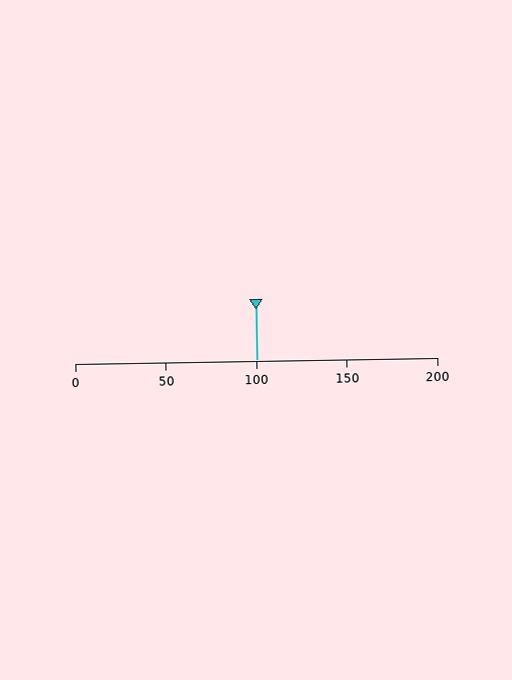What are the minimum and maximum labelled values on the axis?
The axis runs from 0 to 200.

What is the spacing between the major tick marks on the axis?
The major ticks are spaced 50 apart.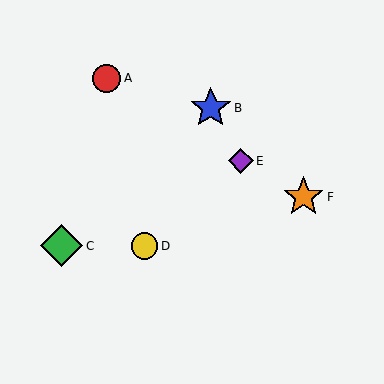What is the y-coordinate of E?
Object E is at y≈161.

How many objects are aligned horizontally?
2 objects (C, D) are aligned horizontally.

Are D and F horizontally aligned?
No, D is at y≈246 and F is at y≈197.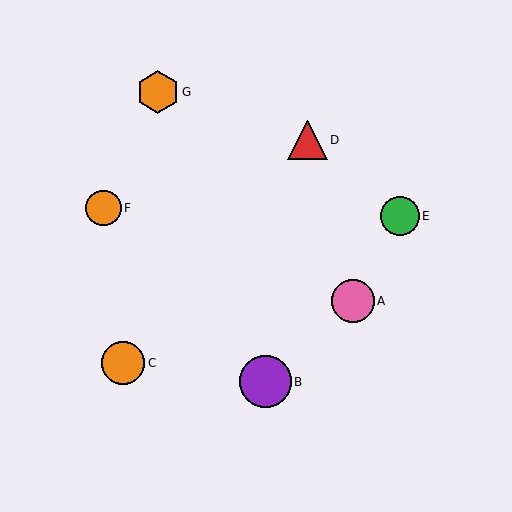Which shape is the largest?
The purple circle (labeled B) is the largest.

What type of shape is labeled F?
Shape F is an orange circle.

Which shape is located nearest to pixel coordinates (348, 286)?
The pink circle (labeled A) at (353, 301) is nearest to that location.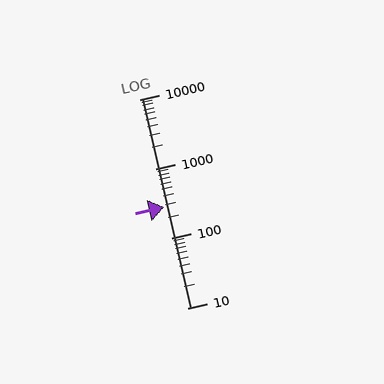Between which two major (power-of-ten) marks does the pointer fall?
The pointer is between 100 and 1000.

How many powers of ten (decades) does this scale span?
The scale spans 3 decades, from 10 to 10000.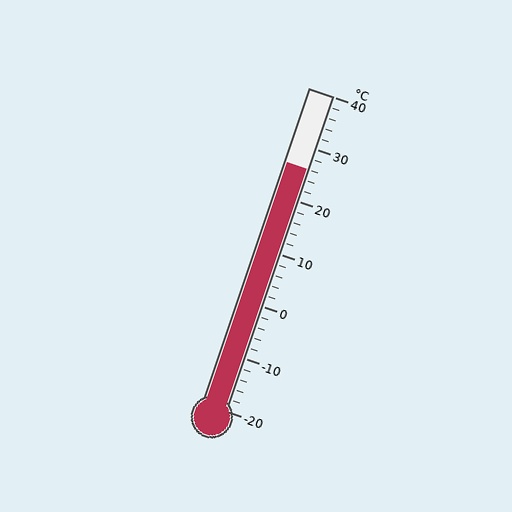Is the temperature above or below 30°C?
The temperature is below 30°C.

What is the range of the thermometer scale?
The thermometer scale ranges from -20°C to 40°C.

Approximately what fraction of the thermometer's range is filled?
The thermometer is filled to approximately 75% of its range.